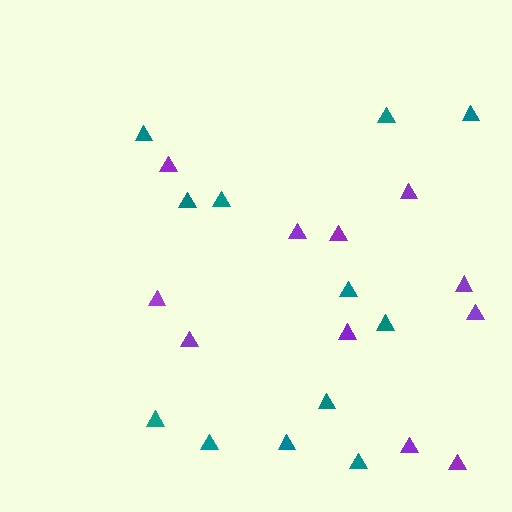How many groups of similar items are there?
There are 2 groups: one group of purple triangles (11) and one group of teal triangles (12).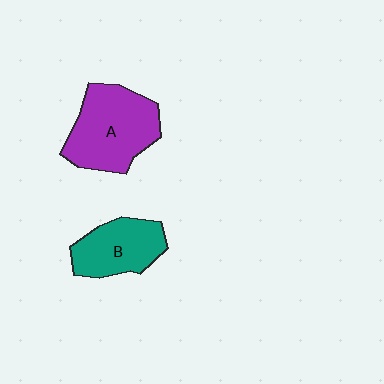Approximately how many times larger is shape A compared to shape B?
Approximately 1.4 times.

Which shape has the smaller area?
Shape B (teal).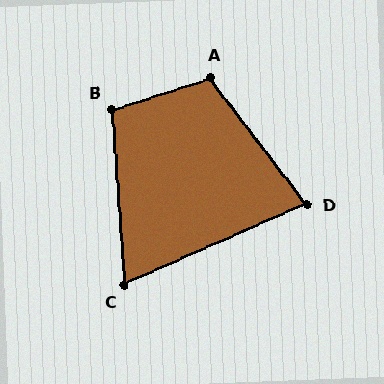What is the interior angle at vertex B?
Approximately 103 degrees (obtuse).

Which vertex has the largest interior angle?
A, at approximately 110 degrees.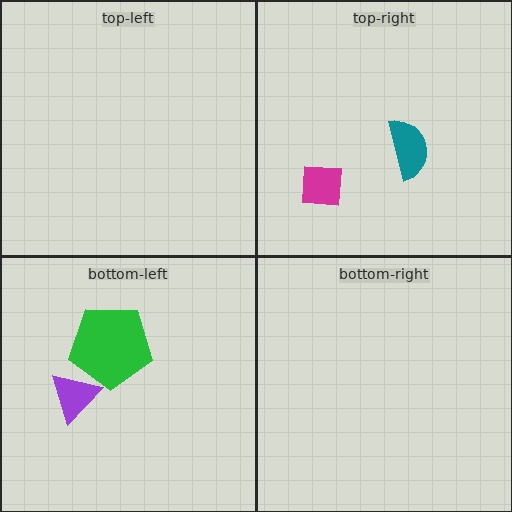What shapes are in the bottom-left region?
The green pentagon, the purple triangle.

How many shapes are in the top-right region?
2.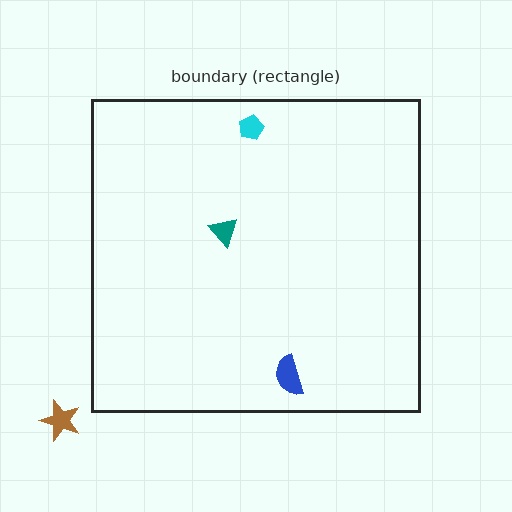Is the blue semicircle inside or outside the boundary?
Inside.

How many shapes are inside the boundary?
3 inside, 1 outside.